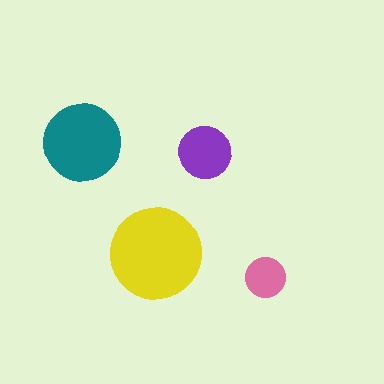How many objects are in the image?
There are 4 objects in the image.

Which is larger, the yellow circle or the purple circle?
The yellow one.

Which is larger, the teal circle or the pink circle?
The teal one.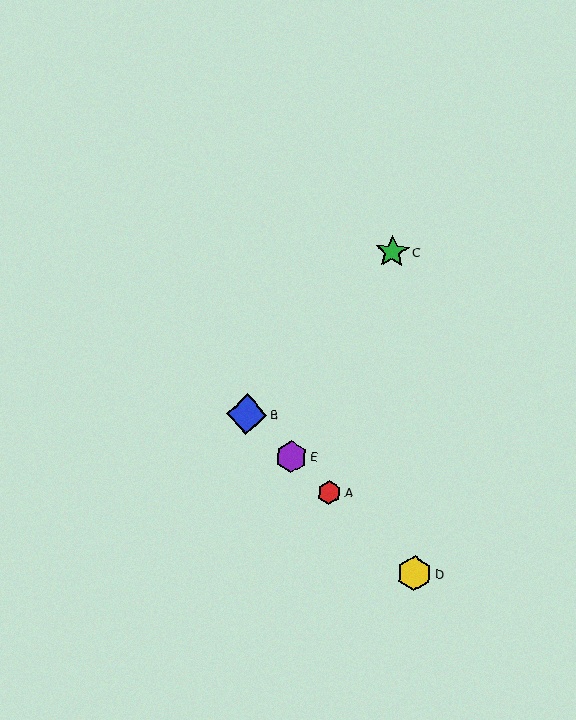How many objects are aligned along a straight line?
4 objects (A, B, D, E) are aligned along a straight line.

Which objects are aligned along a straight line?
Objects A, B, D, E are aligned along a straight line.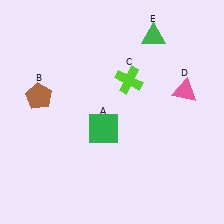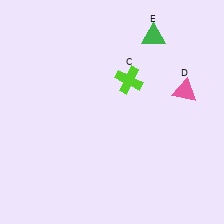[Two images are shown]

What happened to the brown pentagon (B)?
The brown pentagon (B) was removed in Image 2. It was in the top-left area of Image 1.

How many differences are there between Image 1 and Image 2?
There are 2 differences between the two images.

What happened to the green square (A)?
The green square (A) was removed in Image 2. It was in the bottom-left area of Image 1.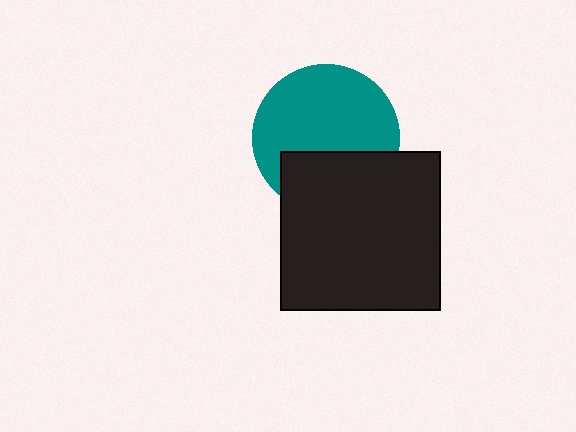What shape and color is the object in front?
The object in front is a black square.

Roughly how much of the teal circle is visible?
Most of it is visible (roughly 66%).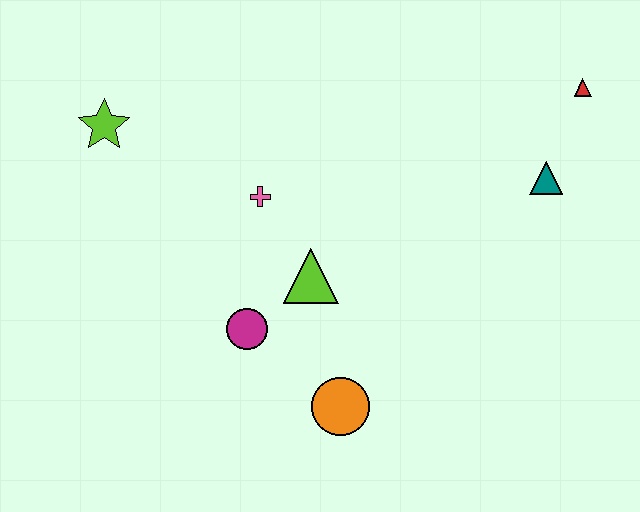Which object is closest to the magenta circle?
The lime triangle is closest to the magenta circle.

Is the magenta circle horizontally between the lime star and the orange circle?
Yes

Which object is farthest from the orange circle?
The red triangle is farthest from the orange circle.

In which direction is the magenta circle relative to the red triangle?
The magenta circle is to the left of the red triangle.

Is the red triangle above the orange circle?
Yes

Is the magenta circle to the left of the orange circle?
Yes